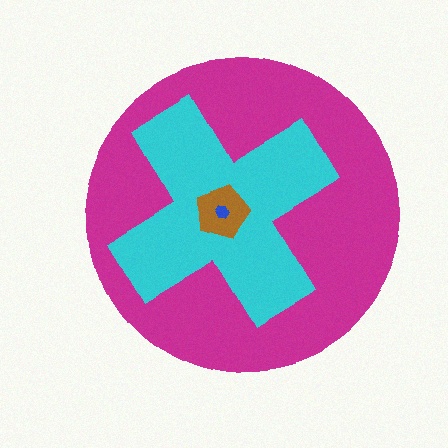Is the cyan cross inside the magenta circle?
Yes.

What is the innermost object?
The blue hexagon.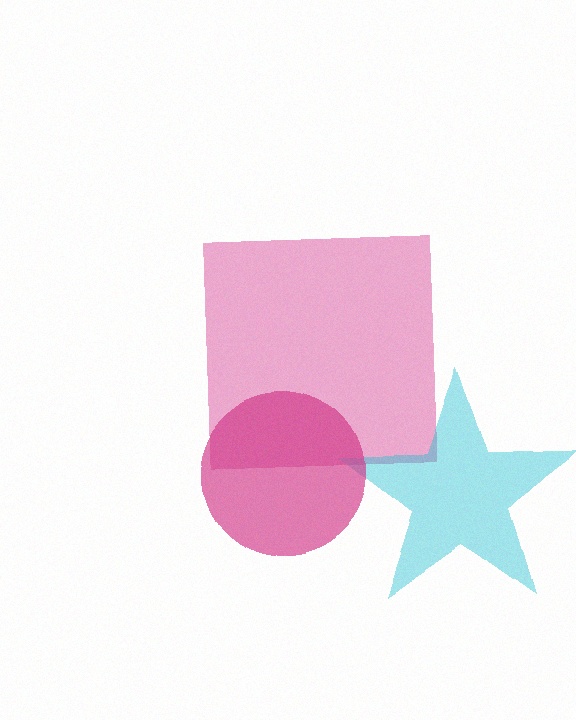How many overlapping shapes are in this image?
There are 3 overlapping shapes in the image.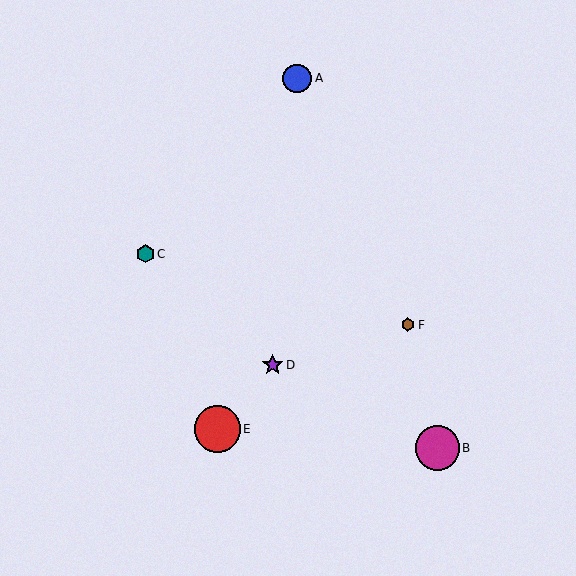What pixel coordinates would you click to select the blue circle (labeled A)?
Click at (297, 78) to select the blue circle A.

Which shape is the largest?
The red circle (labeled E) is the largest.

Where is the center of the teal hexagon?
The center of the teal hexagon is at (145, 254).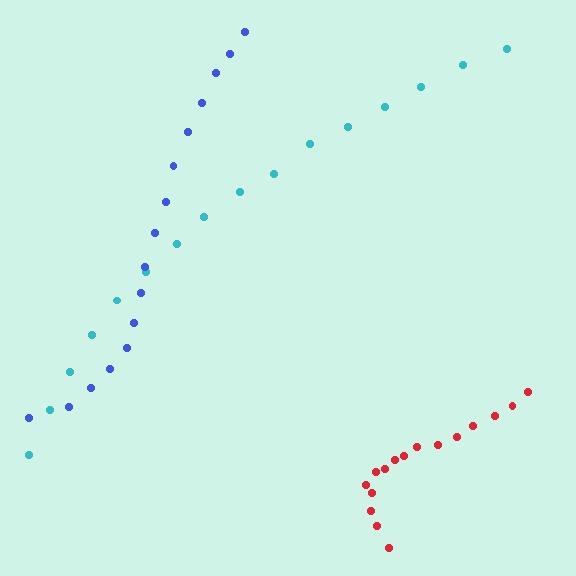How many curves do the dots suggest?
There are 3 distinct paths.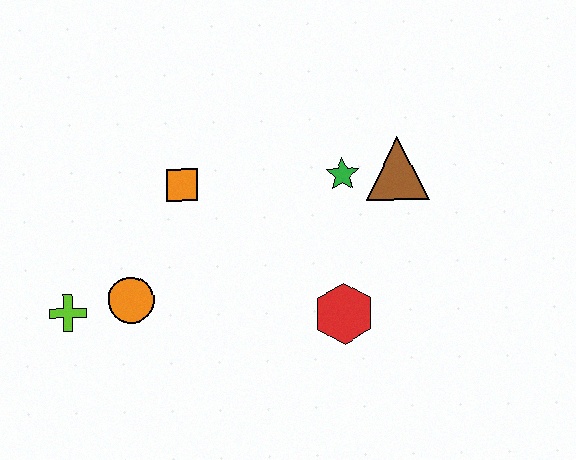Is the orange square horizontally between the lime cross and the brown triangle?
Yes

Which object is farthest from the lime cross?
The brown triangle is farthest from the lime cross.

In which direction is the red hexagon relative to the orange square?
The red hexagon is to the right of the orange square.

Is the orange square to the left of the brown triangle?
Yes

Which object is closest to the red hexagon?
The green star is closest to the red hexagon.